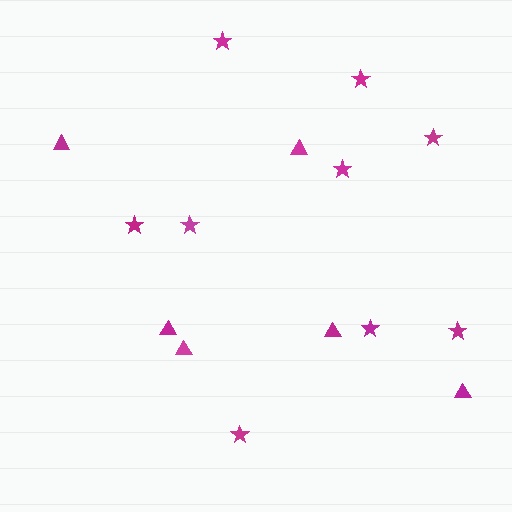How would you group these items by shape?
There are 2 groups: one group of triangles (6) and one group of stars (9).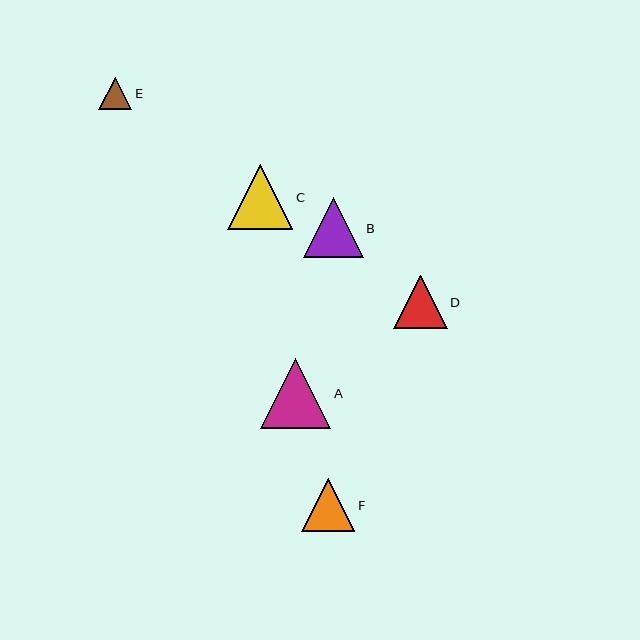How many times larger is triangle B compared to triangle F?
Triangle B is approximately 1.1 times the size of triangle F.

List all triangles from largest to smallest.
From largest to smallest: A, C, B, D, F, E.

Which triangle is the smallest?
Triangle E is the smallest with a size of approximately 33 pixels.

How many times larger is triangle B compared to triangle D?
Triangle B is approximately 1.1 times the size of triangle D.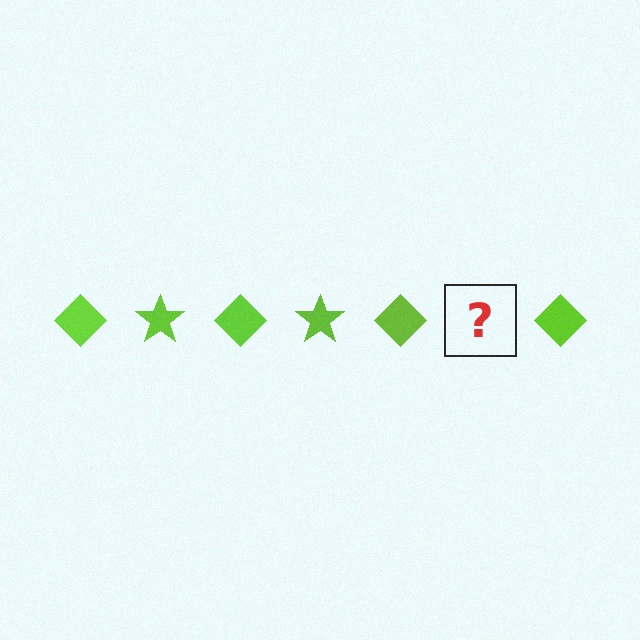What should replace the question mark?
The question mark should be replaced with a lime star.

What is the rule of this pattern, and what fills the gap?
The rule is that the pattern cycles through diamond, star shapes in lime. The gap should be filled with a lime star.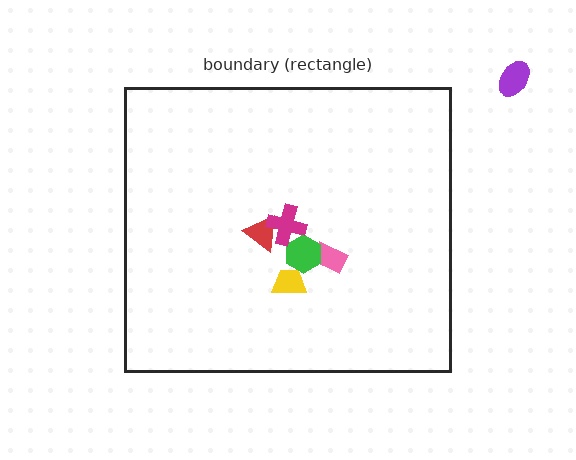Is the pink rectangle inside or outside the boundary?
Inside.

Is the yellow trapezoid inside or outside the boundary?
Inside.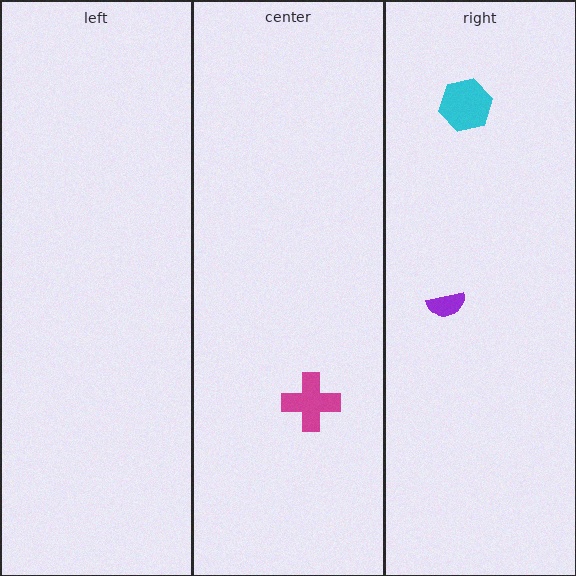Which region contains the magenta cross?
The center region.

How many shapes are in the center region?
1.